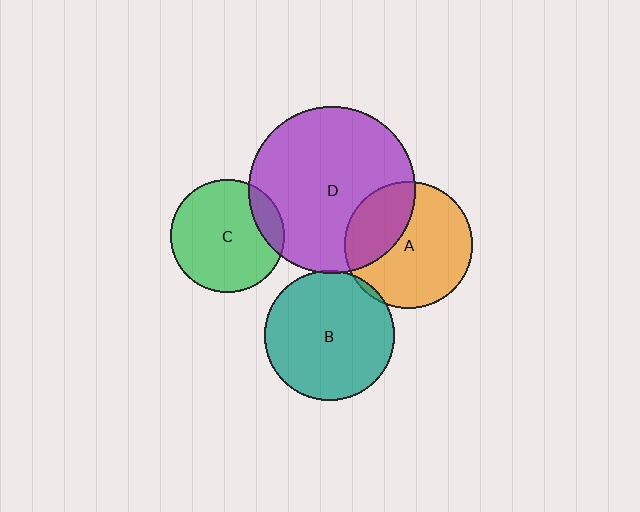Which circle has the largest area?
Circle D (purple).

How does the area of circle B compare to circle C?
Approximately 1.3 times.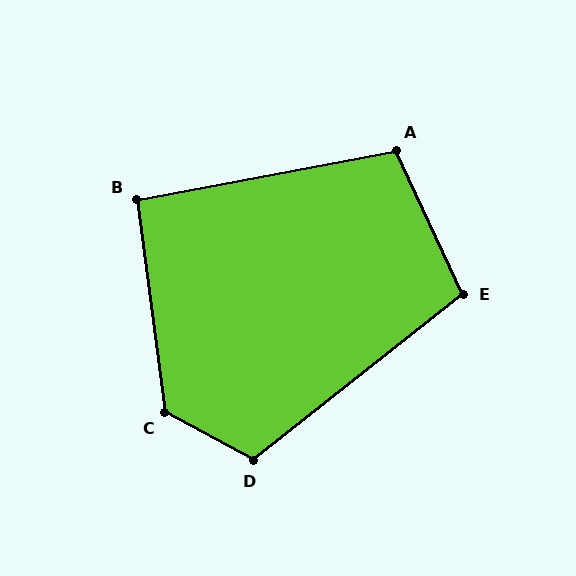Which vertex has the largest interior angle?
C, at approximately 126 degrees.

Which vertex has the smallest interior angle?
B, at approximately 93 degrees.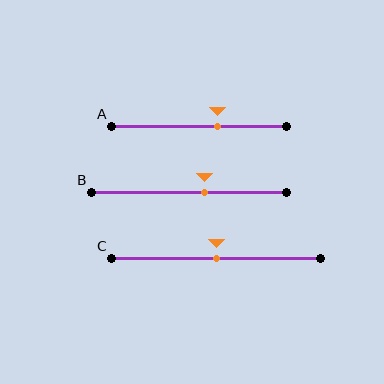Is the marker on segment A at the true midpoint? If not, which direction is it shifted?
No, the marker on segment A is shifted to the right by about 11% of the segment length.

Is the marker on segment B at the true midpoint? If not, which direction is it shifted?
No, the marker on segment B is shifted to the right by about 8% of the segment length.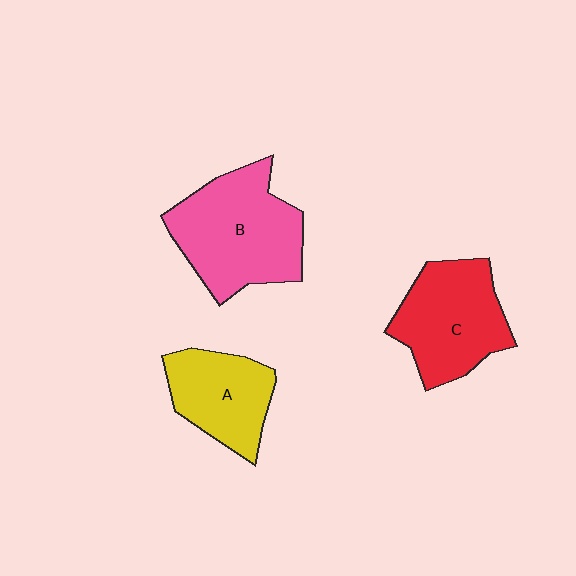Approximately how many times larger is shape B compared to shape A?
Approximately 1.5 times.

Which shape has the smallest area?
Shape A (yellow).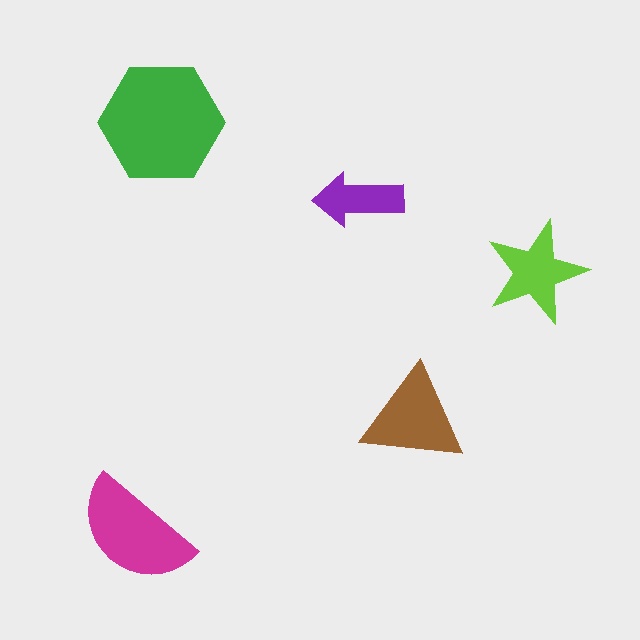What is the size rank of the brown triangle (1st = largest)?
3rd.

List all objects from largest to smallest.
The green hexagon, the magenta semicircle, the brown triangle, the lime star, the purple arrow.